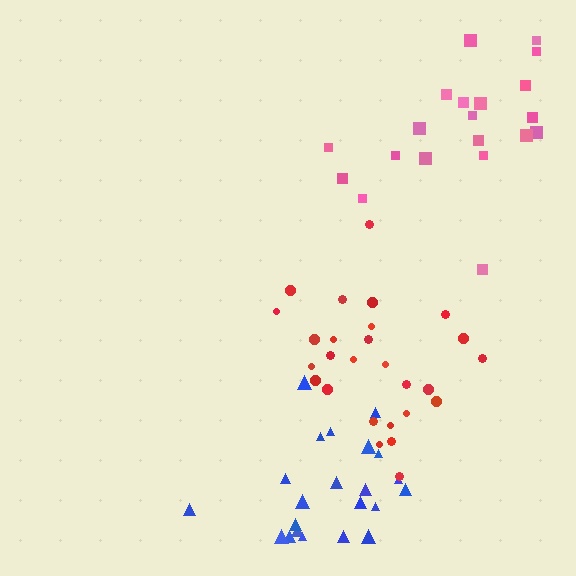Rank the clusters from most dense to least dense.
red, blue, pink.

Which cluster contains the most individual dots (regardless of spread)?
Red (27).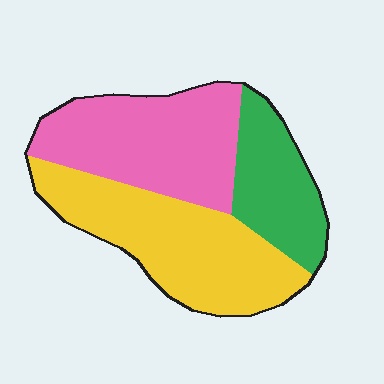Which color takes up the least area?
Green, at roughly 20%.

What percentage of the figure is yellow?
Yellow covers about 40% of the figure.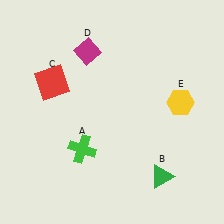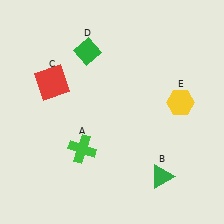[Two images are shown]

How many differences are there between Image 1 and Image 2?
There is 1 difference between the two images.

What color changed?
The diamond (D) changed from magenta in Image 1 to green in Image 2.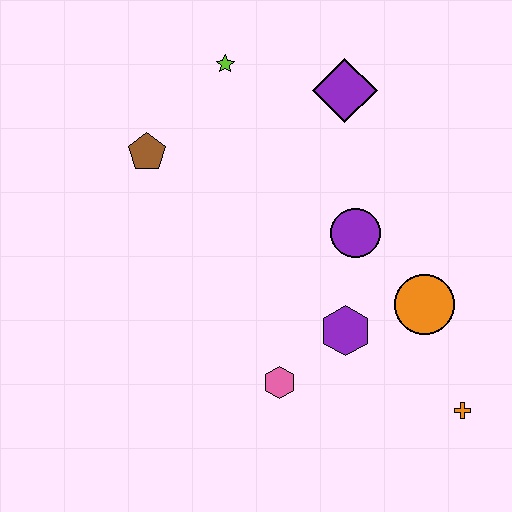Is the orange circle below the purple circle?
Yes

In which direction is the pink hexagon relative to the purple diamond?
The pink hexagon is below the purple diamond.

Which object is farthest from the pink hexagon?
The lime star is farthest from the pink hexagon.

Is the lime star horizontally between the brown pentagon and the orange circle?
Yes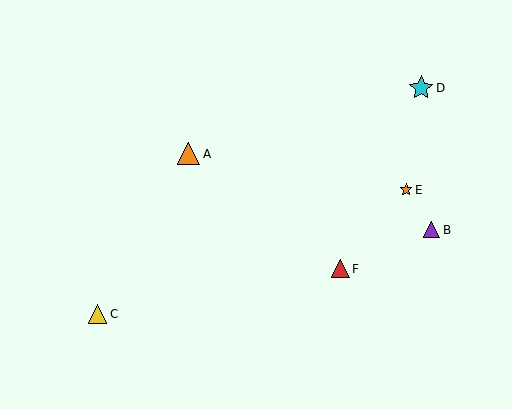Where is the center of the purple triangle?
The center of the purple triangle is at (432, 230).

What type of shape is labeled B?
Shape B is a purple triangle.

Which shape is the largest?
The cyan star (labeled D) is the largest.